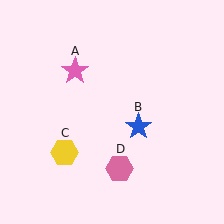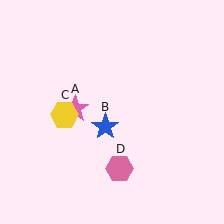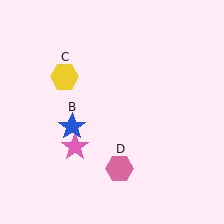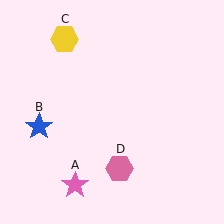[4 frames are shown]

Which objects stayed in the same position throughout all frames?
Pink hexagon (object D) remained stationary.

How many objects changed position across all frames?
3 objects changed position: pink star (object A), blue star (object B), yellow hexagon (object C).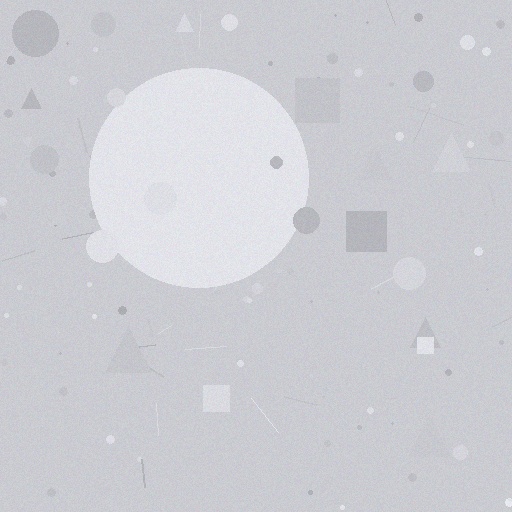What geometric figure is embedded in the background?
A circle is embedded in the background.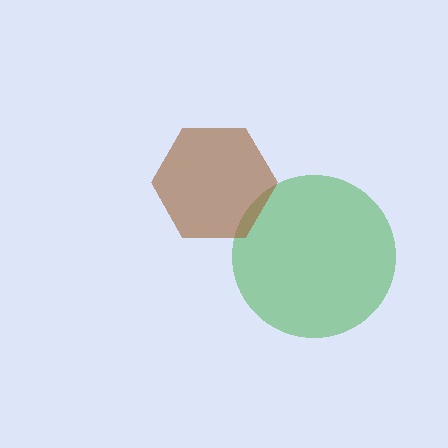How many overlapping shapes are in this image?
There are 2 overlapping shapes in the image.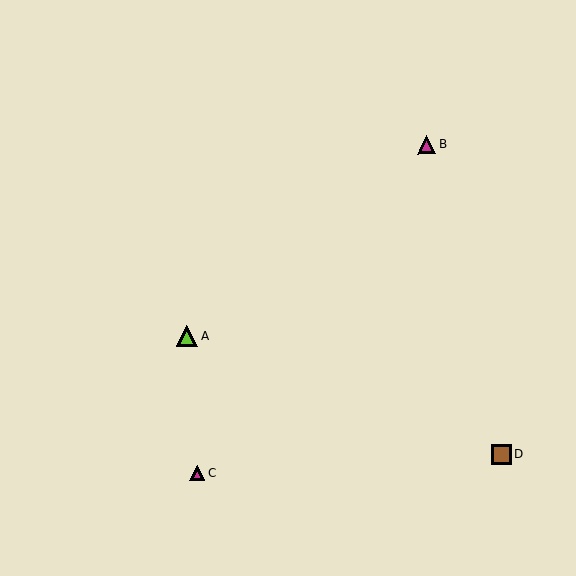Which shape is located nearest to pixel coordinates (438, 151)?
The magenta triangle (labeled B) at (427, 145) is nearest to that location.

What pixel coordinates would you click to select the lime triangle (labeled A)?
Click at (187, 337) to select the lime triangle A.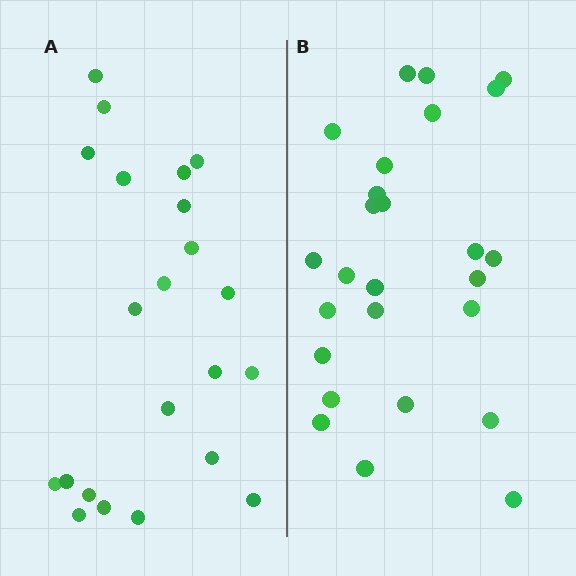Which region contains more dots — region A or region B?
Region B (the right region) has more dots.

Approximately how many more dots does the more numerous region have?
Region B has about 4 more dots than region A.